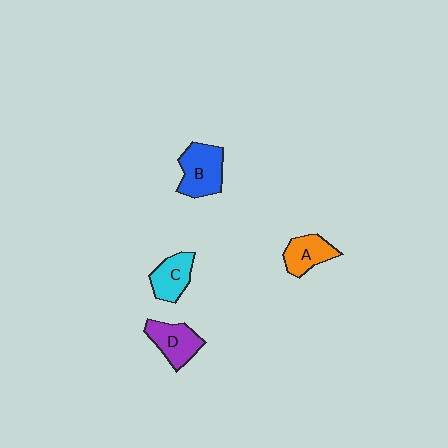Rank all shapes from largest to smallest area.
From largest to smallest: B (blue), D (purple), C (cyan), A (orange).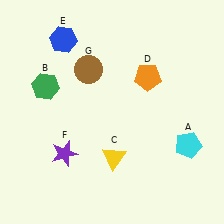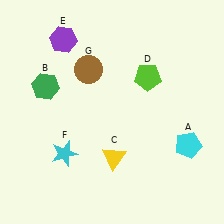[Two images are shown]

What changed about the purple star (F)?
In Image 1, F is purple. In Image 2, it changed to cyan.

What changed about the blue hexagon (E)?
In Image 1, E is blue. In Image 2, it changed to purple.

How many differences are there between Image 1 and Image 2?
There are 3 differences between the two images.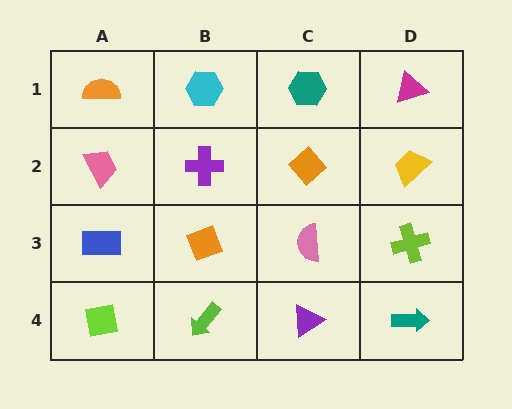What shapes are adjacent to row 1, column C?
An orange diamond (row 2, column C), a cyan hexagon (row 1, column B), a magenta triangle (row 1, column D).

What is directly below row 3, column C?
A purple triangle.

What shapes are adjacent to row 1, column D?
A yellow trapezoid (row 2, column D), a teal hexagon (row 1, column C).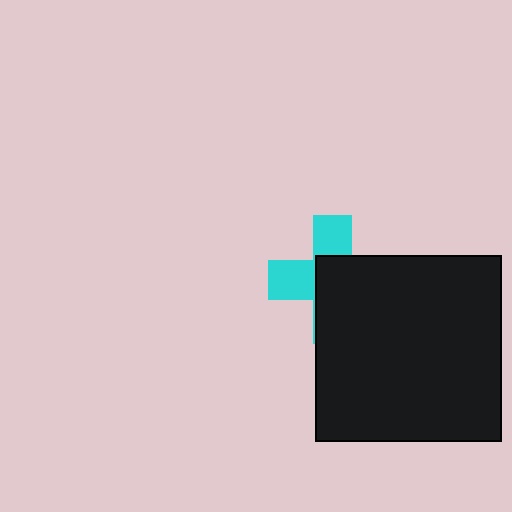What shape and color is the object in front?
The object in front is a black square.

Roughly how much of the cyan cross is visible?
A small part of it is visible (roughly 41%).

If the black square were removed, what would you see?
You would see the complete cyan cross.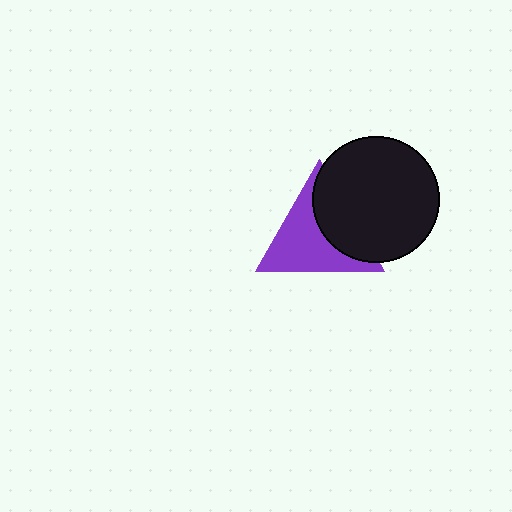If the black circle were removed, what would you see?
You would see the complete purple triangle.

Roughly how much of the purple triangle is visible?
About half of it is visible (roughly 60%).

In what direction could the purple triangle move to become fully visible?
The purple triangle could move left. That would shift it out from behind the black circle entirely.